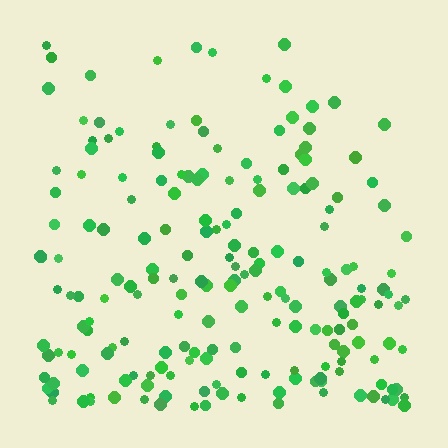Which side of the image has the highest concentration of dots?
The bottom.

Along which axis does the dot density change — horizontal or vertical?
Vertical.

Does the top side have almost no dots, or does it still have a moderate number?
Still a moderate number, just noticeably fewer than the bottom.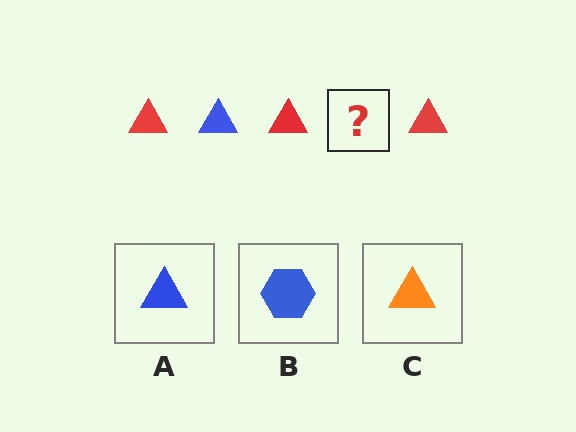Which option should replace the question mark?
Option A.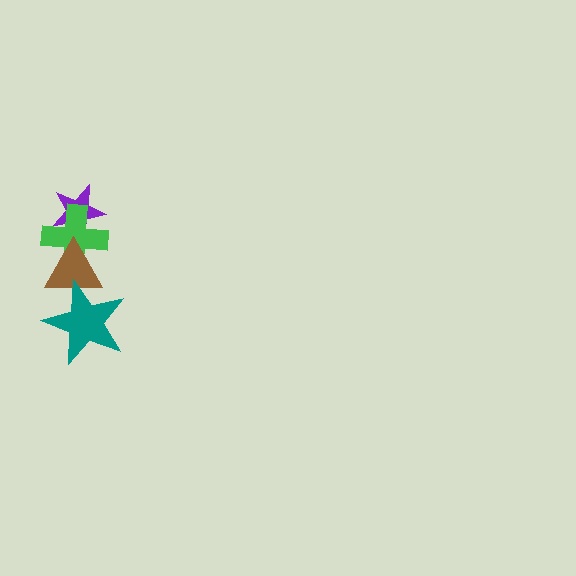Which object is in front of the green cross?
The brown triangle is in front of the green cross.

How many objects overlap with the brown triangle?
2 objects overlap with the brown triangle.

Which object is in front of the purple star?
The green cross is in front of the purple star.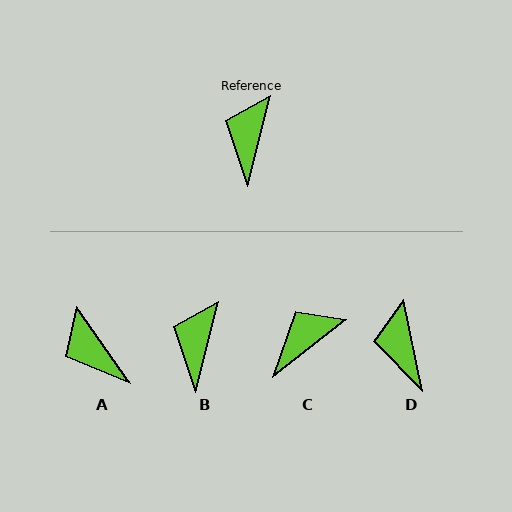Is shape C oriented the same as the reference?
No, it is off by about 38 degrees.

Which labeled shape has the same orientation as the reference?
B.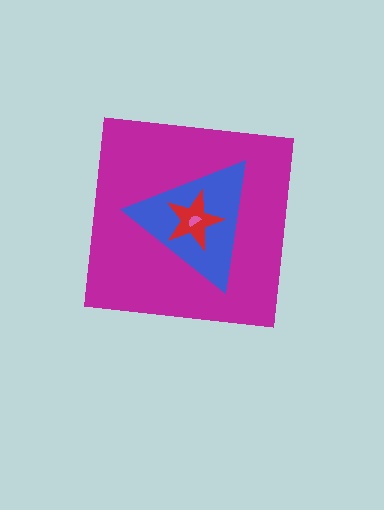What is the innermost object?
The pink semicircle.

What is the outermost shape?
The magenta square.